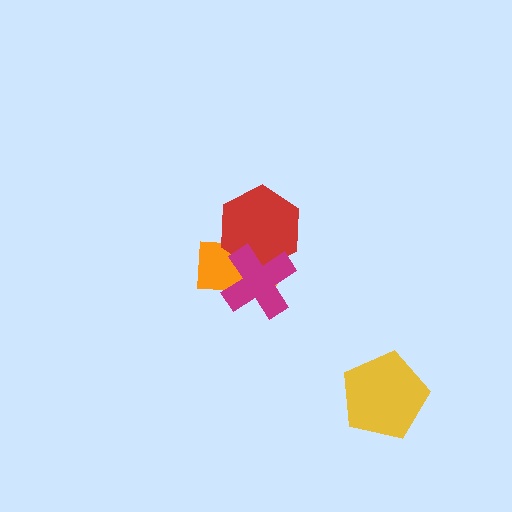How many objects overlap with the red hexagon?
2 objects overlap with the red hexagon.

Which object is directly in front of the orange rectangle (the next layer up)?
The red hexagon is directly in front of the orange rectangle.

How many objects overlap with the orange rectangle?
2 objects overlap with the orange rectangle.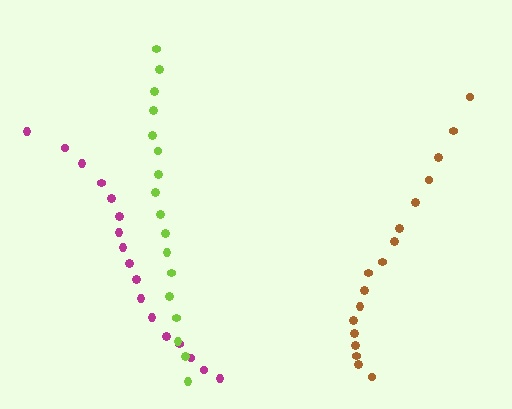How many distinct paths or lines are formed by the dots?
There are 3 distinct paths.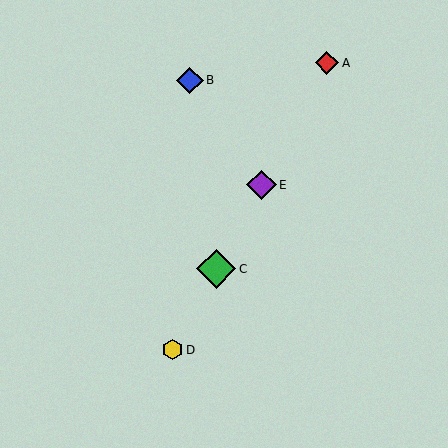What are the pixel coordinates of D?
Object D is at (173, 350).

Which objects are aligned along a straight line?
Objects A, C, D, E are aligned along a straight line.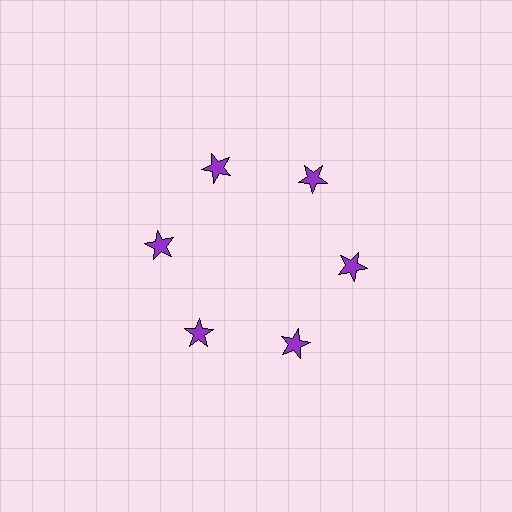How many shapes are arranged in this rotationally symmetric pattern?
There are 6 shapes, arranged in 6 groups of 1.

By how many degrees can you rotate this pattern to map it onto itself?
The pattern maps onto itself every 60 degrees of rotation.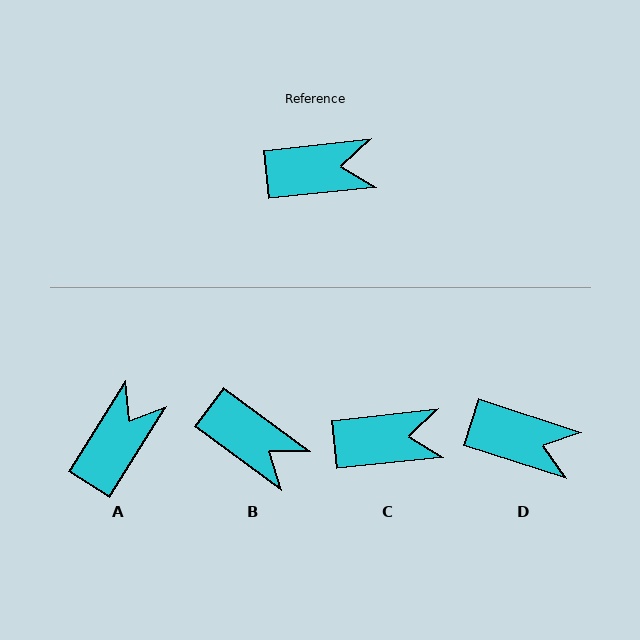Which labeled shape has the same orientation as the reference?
C.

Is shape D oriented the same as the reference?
No, it is off by about 24 degrees.